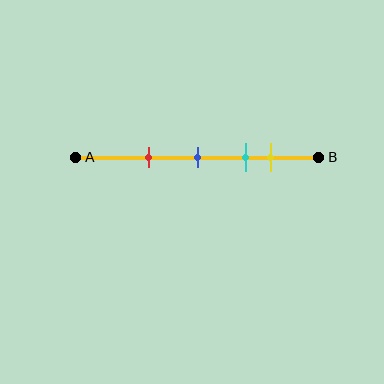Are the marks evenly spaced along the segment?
No, the marks are not evenly spaced.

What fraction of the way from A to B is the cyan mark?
The cyan mark is approximately 70% (0.7) of the way from A to B.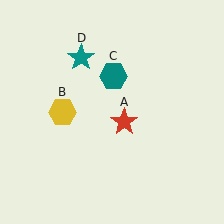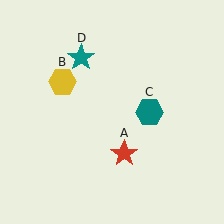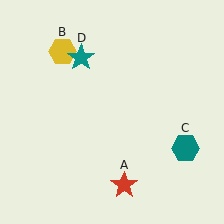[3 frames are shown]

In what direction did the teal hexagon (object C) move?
The teal hexagon (object C) moved down and to the right.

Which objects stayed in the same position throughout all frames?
Teal star (object D) remained stationary.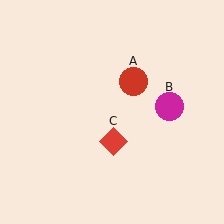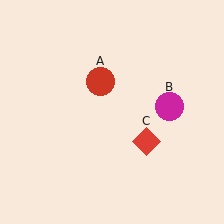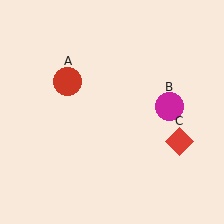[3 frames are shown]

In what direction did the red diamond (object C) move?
The red diamond (object C) moved right.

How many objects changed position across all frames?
2 objects changed position: red circle (object A), red diamond (object C).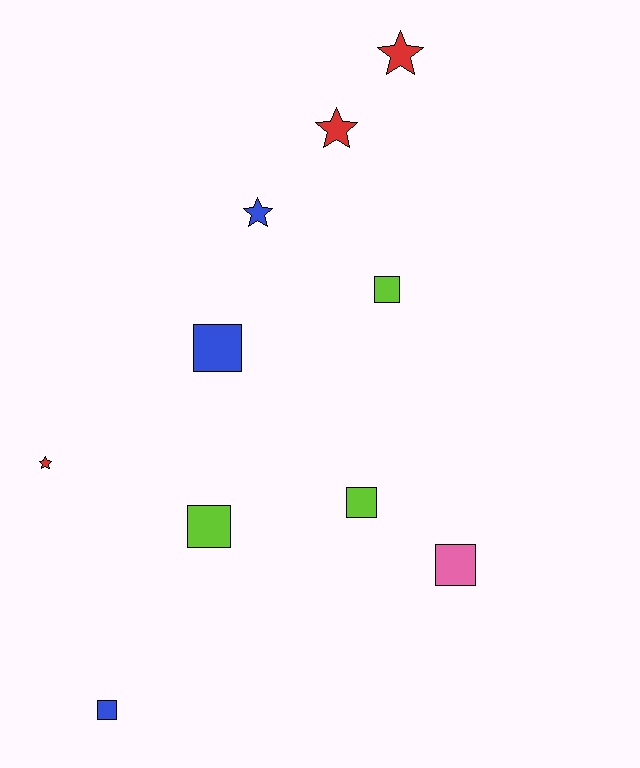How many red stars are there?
There are 3 red stars.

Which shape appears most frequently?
Square, with 6 objects.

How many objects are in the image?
There are 10 objects.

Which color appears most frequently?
Blue, with 3 objects.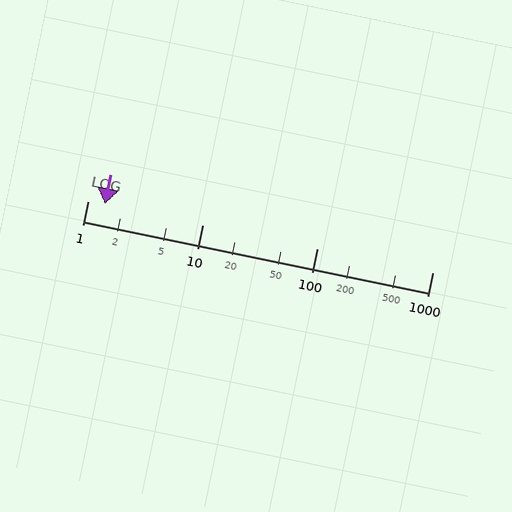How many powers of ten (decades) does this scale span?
The scale spans 3 decades, from 1 to 1000.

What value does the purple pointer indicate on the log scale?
The pointer indicates approximately 1.4.